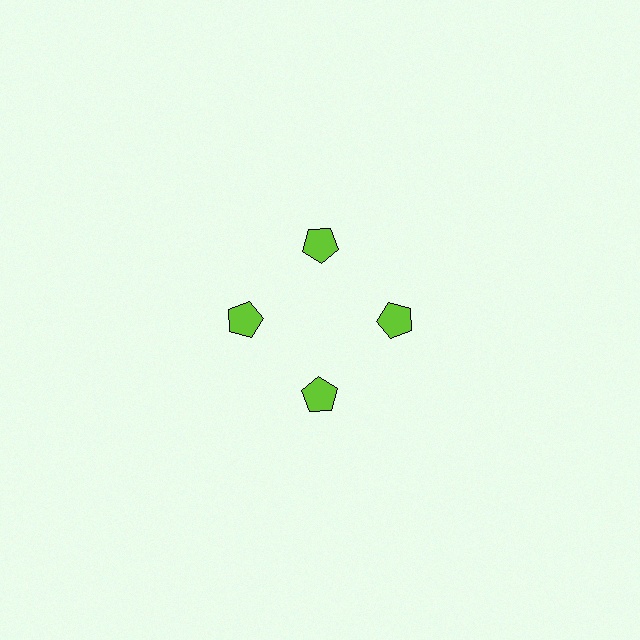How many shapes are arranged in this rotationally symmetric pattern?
There are 4 shapes, arranged in 4 groups of 1.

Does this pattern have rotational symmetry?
Yes, this pattern has 4-fold rotational symmetry. It looks the same after rotating 90 degrees around the center.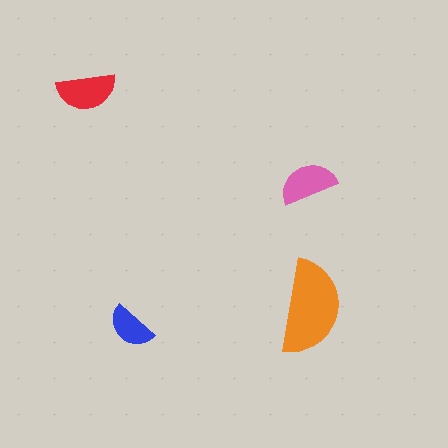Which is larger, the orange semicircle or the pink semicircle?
The orange one.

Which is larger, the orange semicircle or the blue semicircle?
The orange one.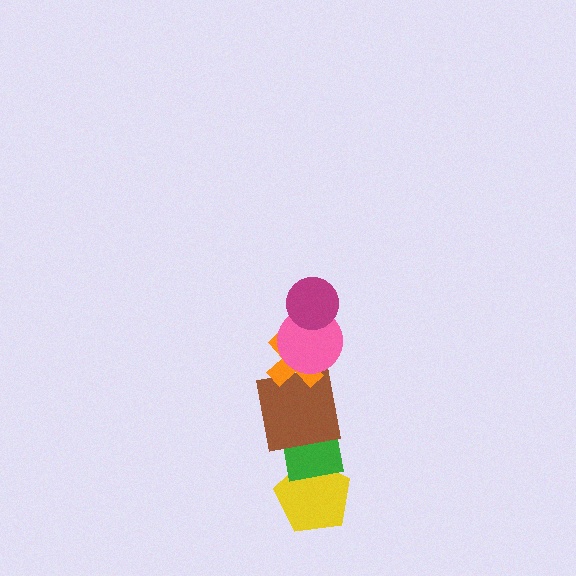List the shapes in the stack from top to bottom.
From top to bottom: the magenta circle, the pink circle, the orange cross, the brown square, the green square, the yellow pentagon.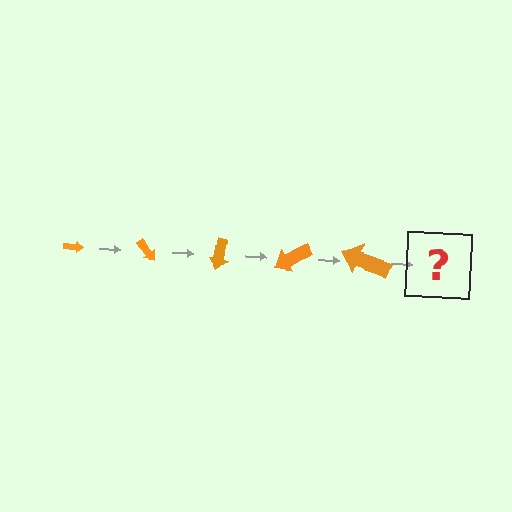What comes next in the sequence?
The next element should be an arrow, larger than the previous one and rotated 250 degrees from the start.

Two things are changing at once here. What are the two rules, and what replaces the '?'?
The two rules are that the arrow grows larger each step and it rotates 50 degrees each step. The '?' should be an arrow, larger than the previous one and rotated 250 degrees from the start.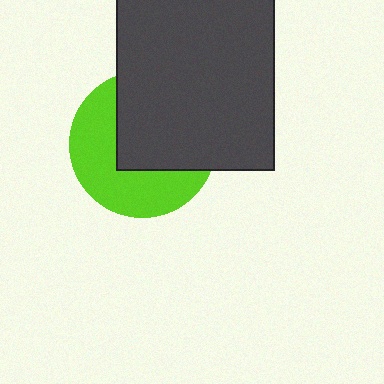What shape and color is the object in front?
The object in front is a dark gray rectangle.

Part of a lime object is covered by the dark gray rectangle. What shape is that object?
It is a circle.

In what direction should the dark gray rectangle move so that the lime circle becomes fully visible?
The dark gray rectangle should move toward the upper-right. That is the shortest direction to clear the overlap and leave the lime circle fully visible.